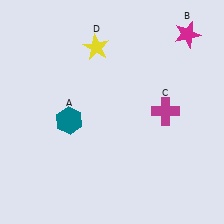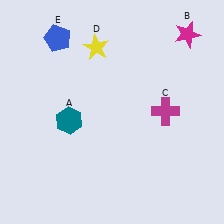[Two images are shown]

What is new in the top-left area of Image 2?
A blue pentagon (E) was added in the top-left area of Image 2.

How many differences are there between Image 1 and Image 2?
There is 1 difference between the two images.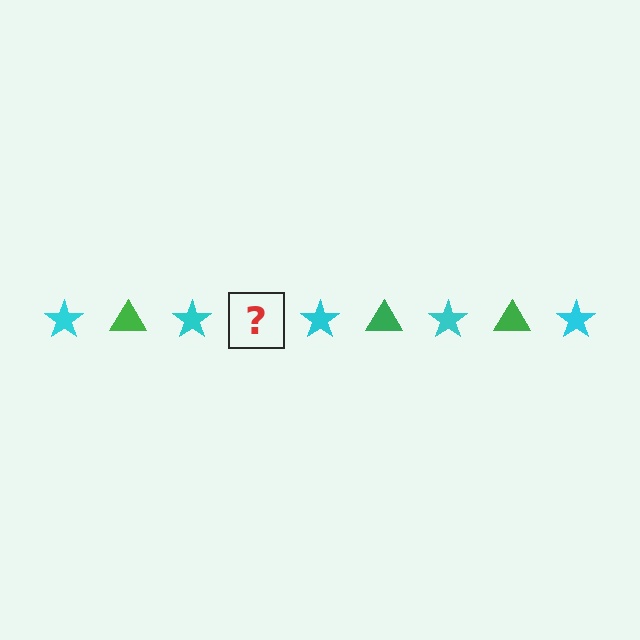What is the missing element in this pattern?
The missing element is a green triangle.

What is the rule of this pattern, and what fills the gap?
The rule is that the pattern alternates between cyan star and green triangle. The gap should be filled with a green triangle.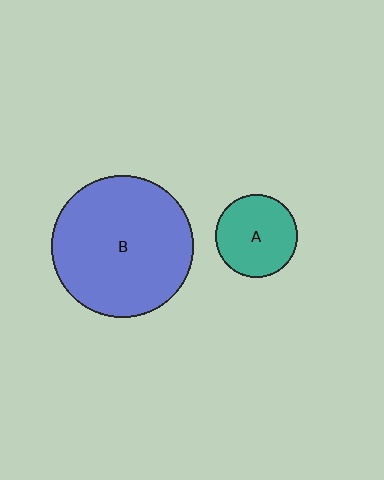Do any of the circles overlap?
No, none of the circles overlap.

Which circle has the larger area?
Circle B (blue).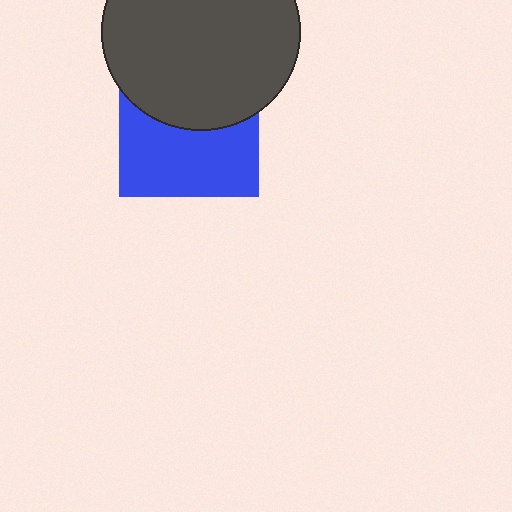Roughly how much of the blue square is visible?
About half of it is visible (roughly 54%).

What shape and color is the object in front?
The object in front is a dark gray circle.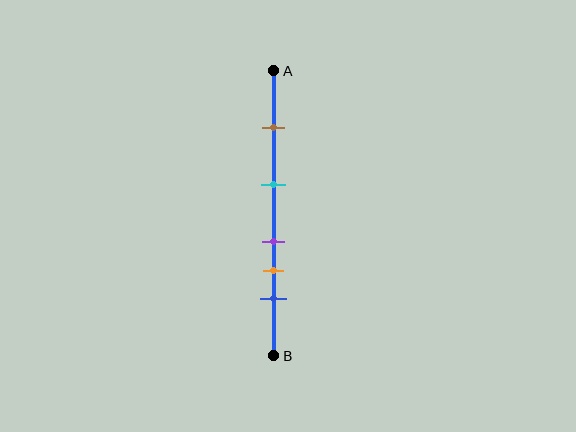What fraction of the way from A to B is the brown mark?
The brown mark is approximately 20% (0.2) of the way from A to B.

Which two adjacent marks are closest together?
The purple and orange marks are the closest adjacent pair.